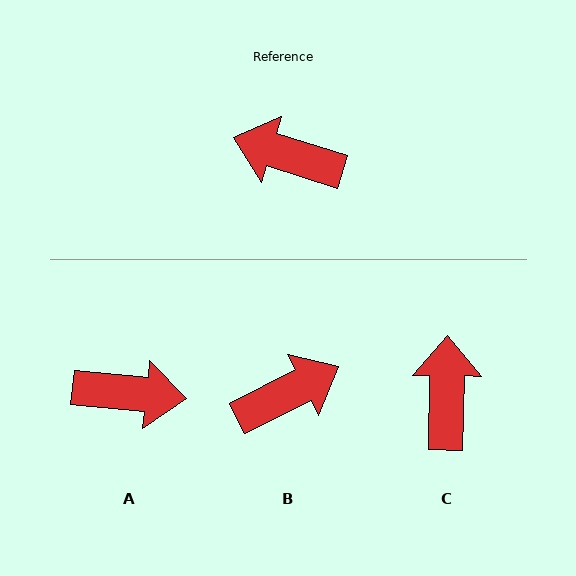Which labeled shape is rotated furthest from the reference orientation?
A, about 168 degrees away.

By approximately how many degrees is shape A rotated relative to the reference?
Approximately 168 degrees clockwise.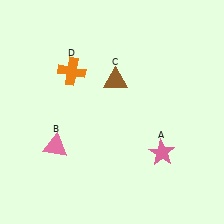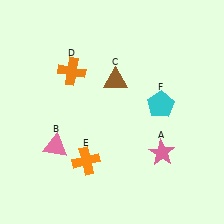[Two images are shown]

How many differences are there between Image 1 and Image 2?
There are 2 differences between the two images.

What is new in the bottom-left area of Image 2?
An orange cross (E) was added in the bottom-left area of Image 2.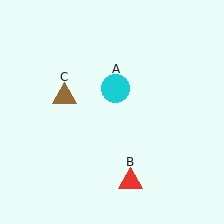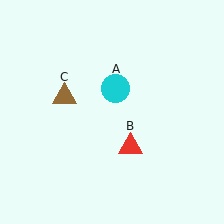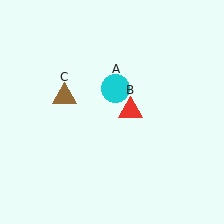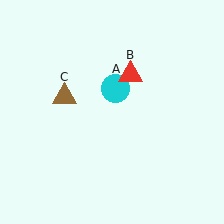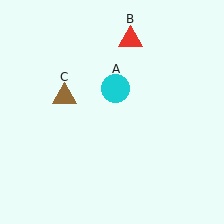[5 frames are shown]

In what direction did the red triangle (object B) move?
The red triangle (object B) moved up.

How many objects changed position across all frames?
1 object changed position: red triangle (object B).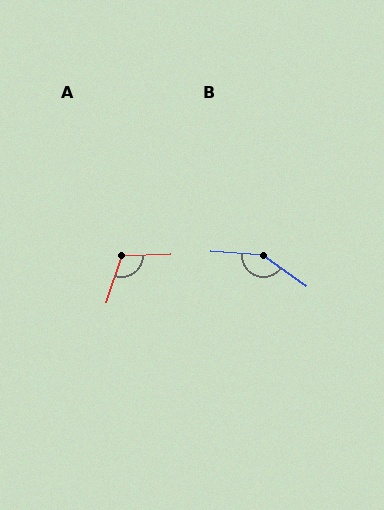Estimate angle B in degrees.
Approximately 148 degrees.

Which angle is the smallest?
A, at approximately 110 degrees.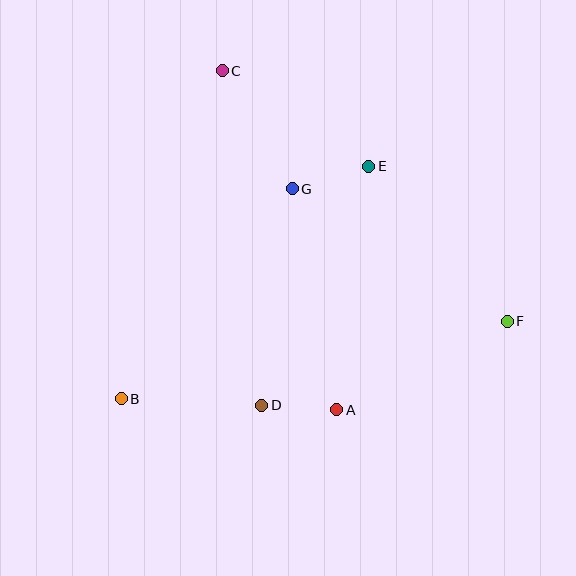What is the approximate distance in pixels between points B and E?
The distance between B and E is approximately 340 pixels.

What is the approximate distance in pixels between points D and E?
The distance between D and E is approximately 262 pixels.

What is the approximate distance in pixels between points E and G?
The distance between E and G is approximately 80 pixels.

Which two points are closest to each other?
Points A and D are closest to each other.